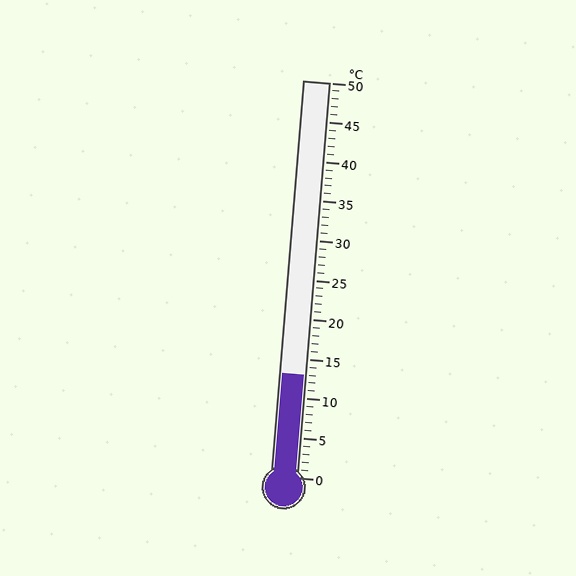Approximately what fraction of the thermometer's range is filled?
The thermometer is filled to approximately 25% of its range.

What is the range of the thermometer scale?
The thermometer scale ranges from 0°C to 50°C.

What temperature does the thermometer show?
The thermometer shows approximately 13°C.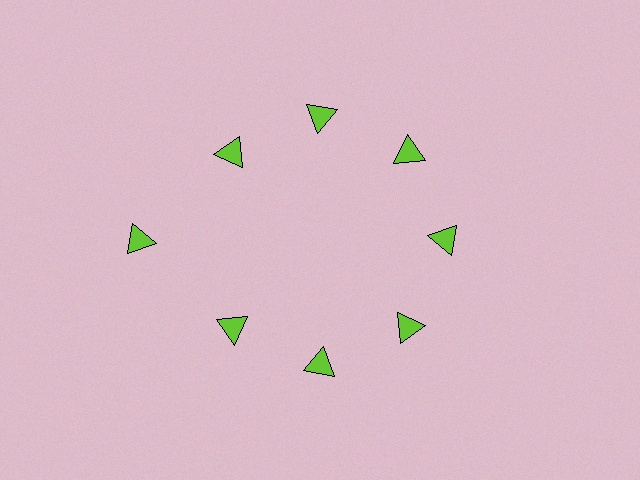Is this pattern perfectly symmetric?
No. The 8 lime triangles are arranged in a ring, but one element near the 9 o'clock position is pushed outward from the center, breaking the 8-fold rotational symmetry.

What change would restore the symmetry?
The symmetry would be restored by moving it inward, back onto the ring so that all 8 triangles sit at equal angles and equal distance from the center.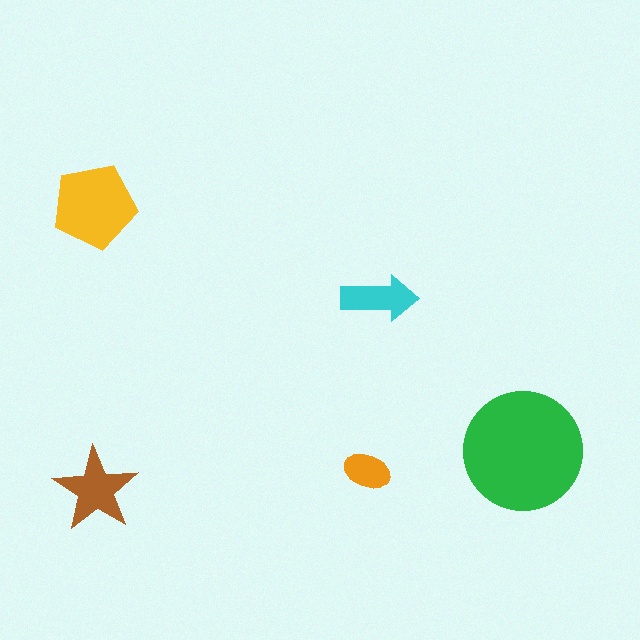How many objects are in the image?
There are 5 objects in the image.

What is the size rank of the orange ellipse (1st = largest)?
5th.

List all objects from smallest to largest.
The orange ellipse, the cyan arrow, the brown star, the yellow pentagon, the green circle.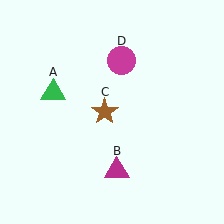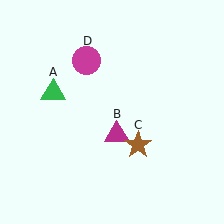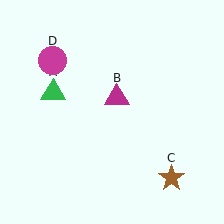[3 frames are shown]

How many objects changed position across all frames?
3 objects changed position: magenta triangle (object B), brown star (object C), magenta circle (object D).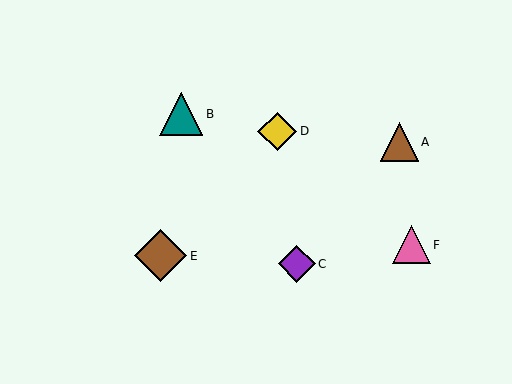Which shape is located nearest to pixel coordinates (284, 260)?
The purple diamond (labeled C) at (297, 264) is nearest to that location.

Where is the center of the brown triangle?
The center of the brown triangle is at (399, 142).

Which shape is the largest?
The brown diamond (labeled E) is the largest.